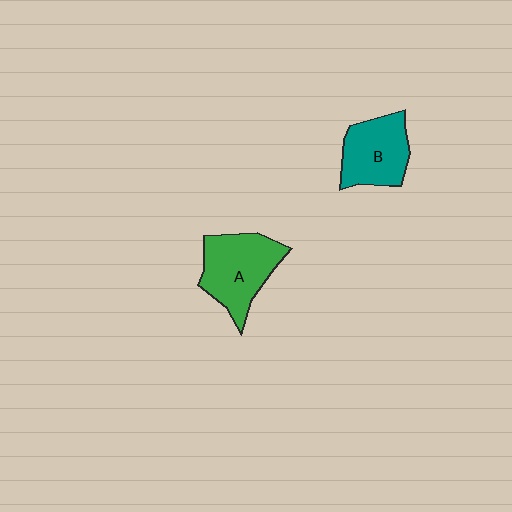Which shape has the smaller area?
Shape B (teal).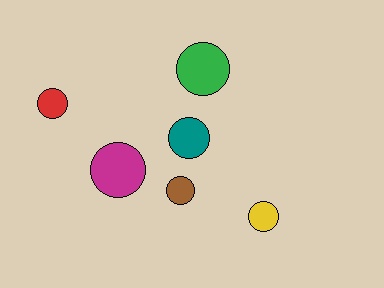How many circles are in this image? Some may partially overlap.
There are 6 circles.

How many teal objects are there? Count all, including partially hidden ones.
There is 1 teal object.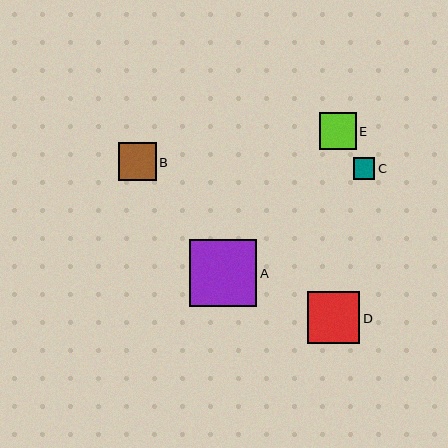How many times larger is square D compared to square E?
Square D is approximately 1.4 times the size of square E.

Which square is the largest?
Square A is the largest with a size of approximately 67 pixels.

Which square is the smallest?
Square C is the smallest with a size of approximately 22 pixels.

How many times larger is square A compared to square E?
Square A is approximately 1.8 times the size of square E.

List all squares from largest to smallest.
From largest to smallest: A, D, B, E, C.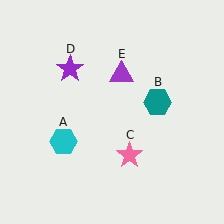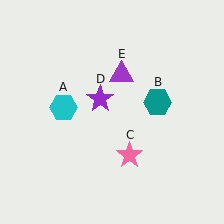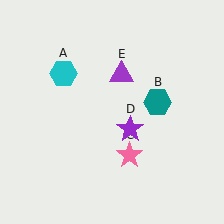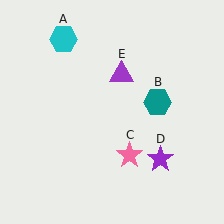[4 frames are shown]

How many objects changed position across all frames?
2 objects changed position: cyan hexagon (object A), purple star (object D).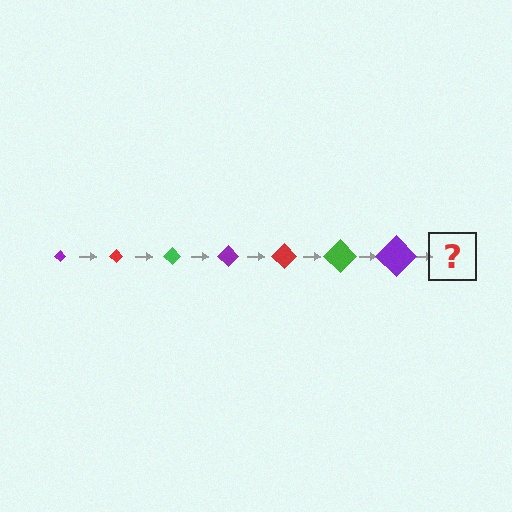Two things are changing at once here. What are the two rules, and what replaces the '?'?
The two rules are that the diamond grows larger each step and the color cycles through purple, red, and green. The '?' should be a red diamond, larger than the previous one.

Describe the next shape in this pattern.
It should be a red diamond, larger than the previous one.